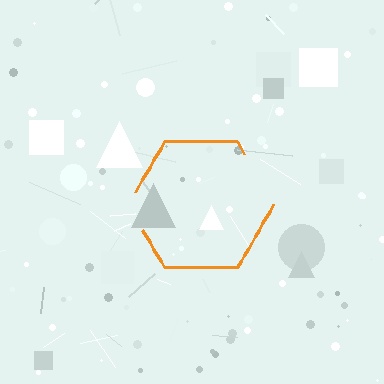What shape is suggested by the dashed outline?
The dashed outline suggests a hexagon.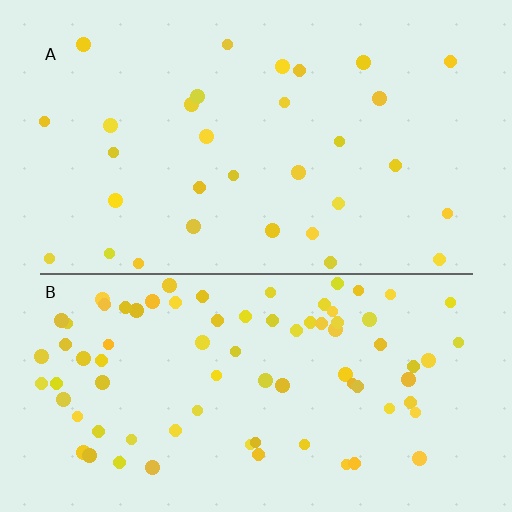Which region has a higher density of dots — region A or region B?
B (the bottom).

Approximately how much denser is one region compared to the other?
Approximately 2.6× — region B over region A.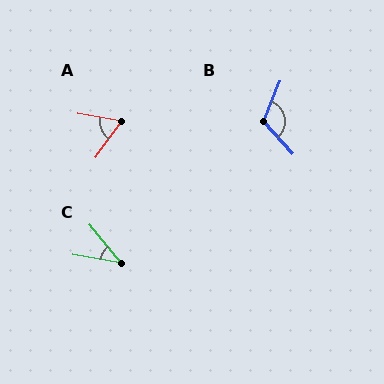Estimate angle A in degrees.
Approximately 64 degrees.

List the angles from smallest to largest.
C (41°), A (64°), B (115°).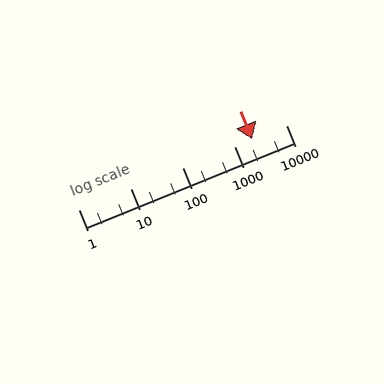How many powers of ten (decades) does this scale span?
The scale spans 4 decades, from 1 to 10000.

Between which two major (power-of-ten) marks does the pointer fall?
The pointer is between 1000 and 10000.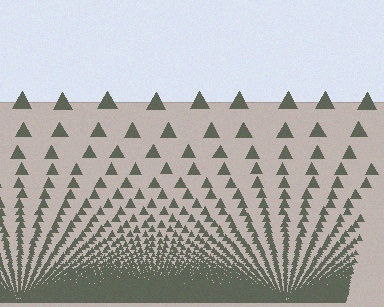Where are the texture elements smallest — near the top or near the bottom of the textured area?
Near the bottom.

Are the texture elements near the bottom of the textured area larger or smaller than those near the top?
Smaller. The gradient is inverted — elements near the bottom are smaller and denser.